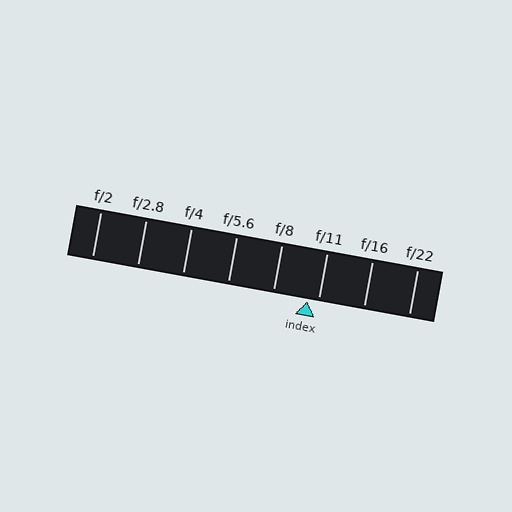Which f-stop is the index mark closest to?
The index mark is closest to f/11.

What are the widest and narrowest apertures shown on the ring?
The widest aperture shown is f/2 and the narrowest is f/22.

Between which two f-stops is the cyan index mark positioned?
The index mark is between f/8 and f/11.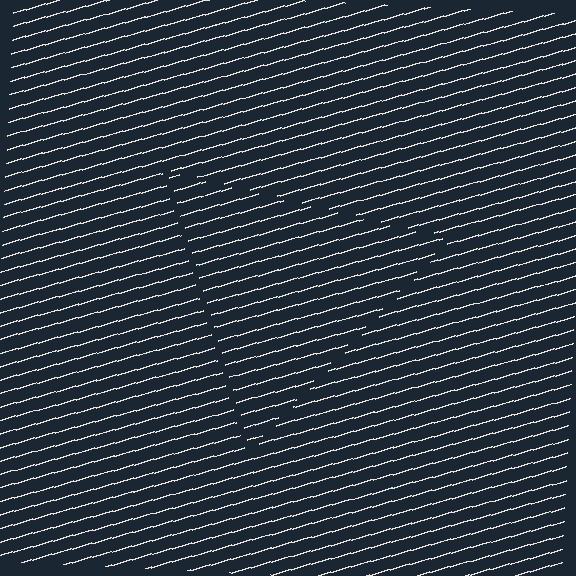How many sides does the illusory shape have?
3 sides — the line-ends trace a triangle.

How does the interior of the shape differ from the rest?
The interior of the shape contains the same grating, shifted by half a period — the contour is defined by the phase discontinuity where line-ends from the inner and outer gratings abut.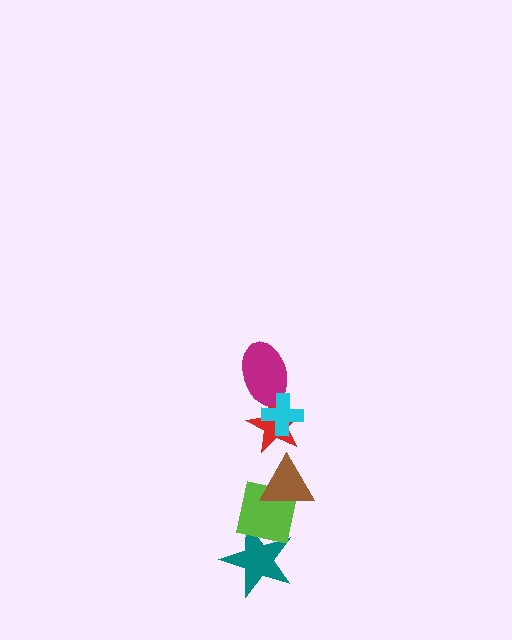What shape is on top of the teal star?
The lime square is on top of the teal star.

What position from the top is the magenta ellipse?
The magenta ellipse is 2nd from the top.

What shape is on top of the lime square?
The brown triangle is on top of the lime square.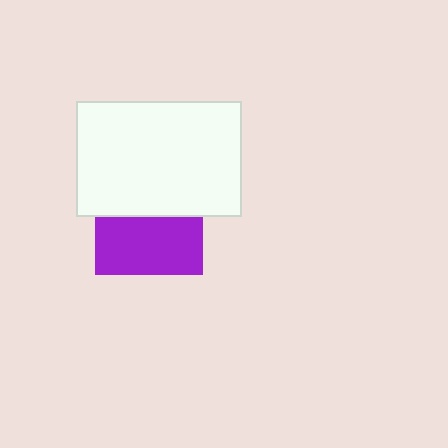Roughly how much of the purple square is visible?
About half of it is visible (roughly 53%).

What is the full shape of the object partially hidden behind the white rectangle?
The partially hidden object is a purple square.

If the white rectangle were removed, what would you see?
You would see the complete purple square.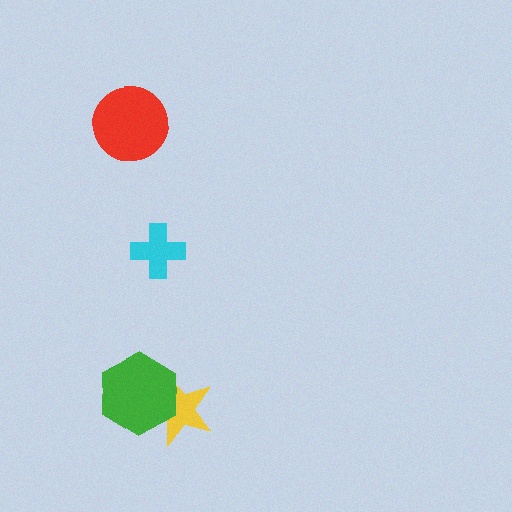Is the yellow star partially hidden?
Yes, it is partially covered by another shape.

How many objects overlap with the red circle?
0 objects overlap with the red circle.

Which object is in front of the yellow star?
The green hexagon is in front of the yellow star.